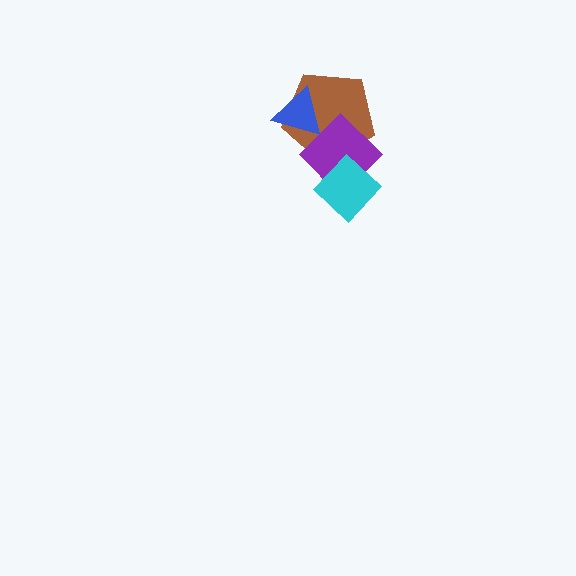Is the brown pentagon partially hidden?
Yes, it is partially covered by another shape.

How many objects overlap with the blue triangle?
2 objects overlap with the blue triangle.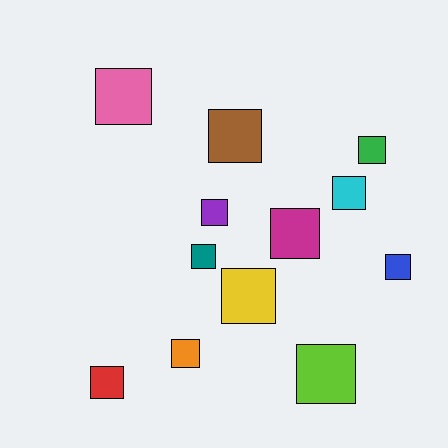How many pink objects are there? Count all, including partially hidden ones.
There is 1 pink object.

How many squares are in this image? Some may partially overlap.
There are 12 squares.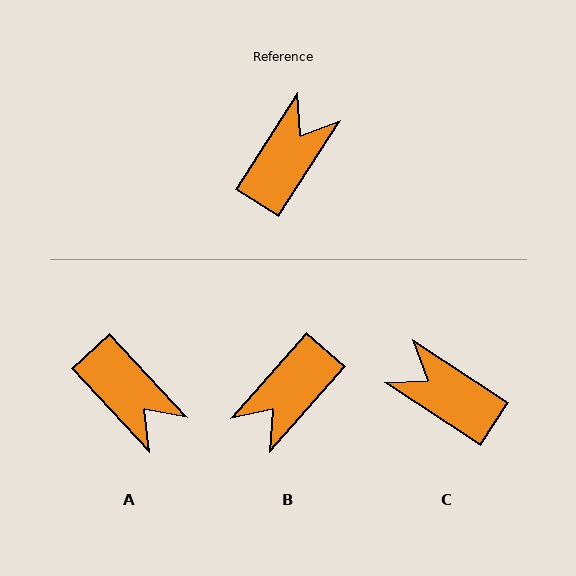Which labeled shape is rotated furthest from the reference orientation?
B, about 171 degrees away.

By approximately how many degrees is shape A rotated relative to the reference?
Approximately 104 degrees clockwise.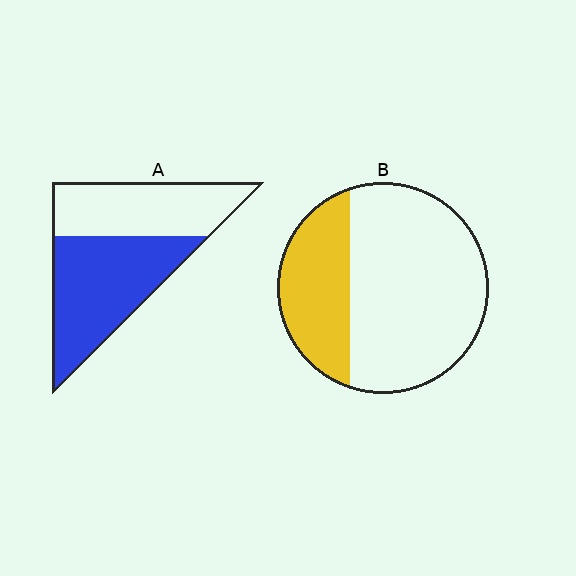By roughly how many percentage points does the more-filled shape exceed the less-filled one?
By roughly 25 percentage points (A over B).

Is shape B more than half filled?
No.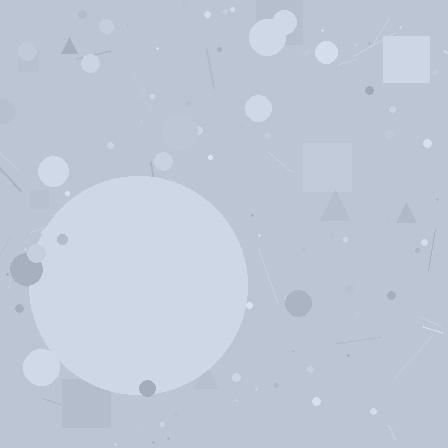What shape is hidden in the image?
A circle is hidden in the image.